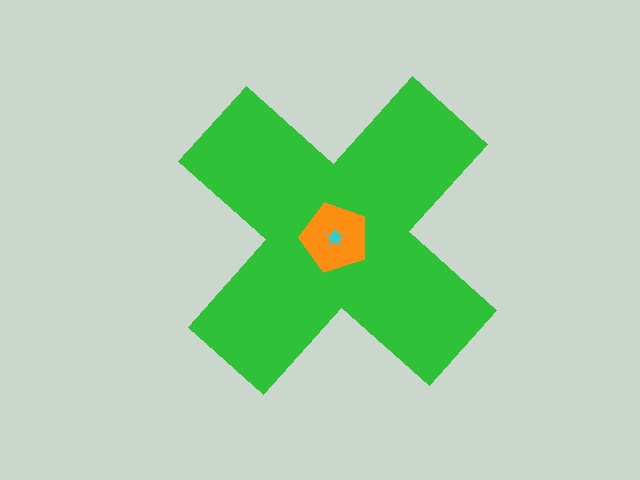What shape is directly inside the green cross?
The orange pentagon.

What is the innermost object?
The cyan star.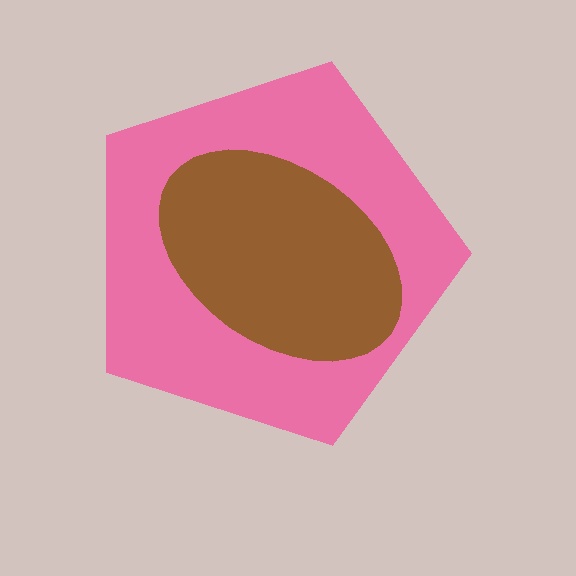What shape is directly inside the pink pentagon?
The brown ellipse.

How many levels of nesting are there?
2.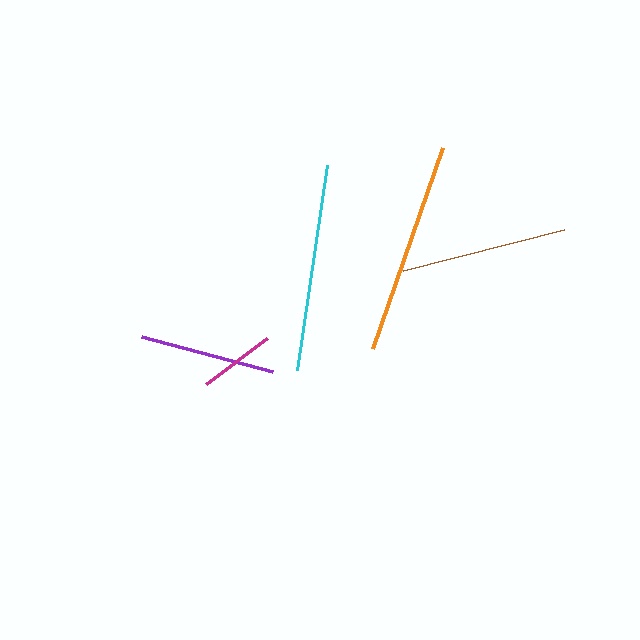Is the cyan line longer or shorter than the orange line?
The orange line is longer than the cyan line.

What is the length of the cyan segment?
The cyan segment is approximately 208 pixels long.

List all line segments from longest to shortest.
From longest to shortest: orange, cyan, brown, purple, magenta.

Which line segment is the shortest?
The magenta line is the shortest at approximately 77 pixels.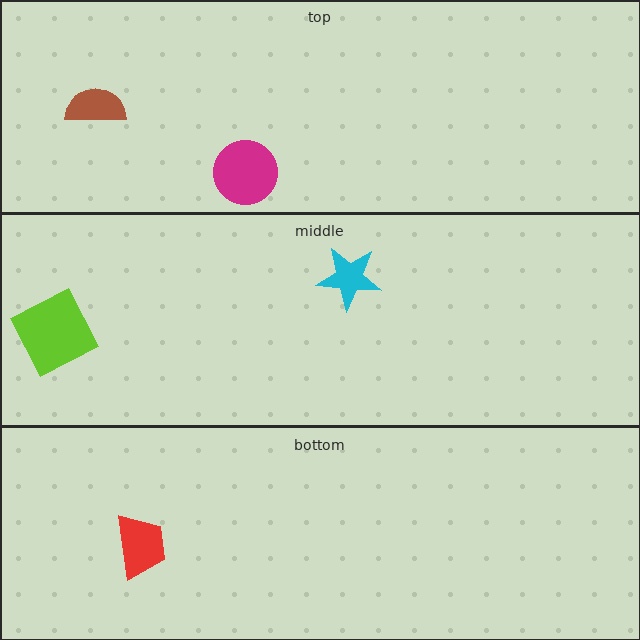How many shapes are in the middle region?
2.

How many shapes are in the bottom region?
1.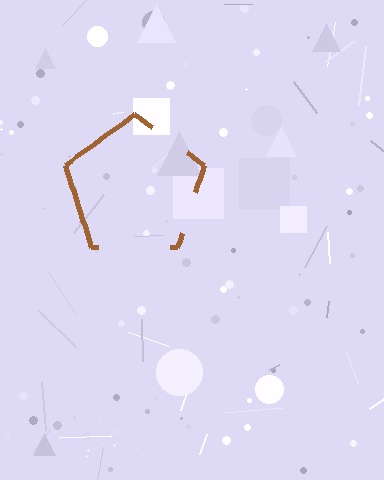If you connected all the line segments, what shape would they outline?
They would outline a pentagon.